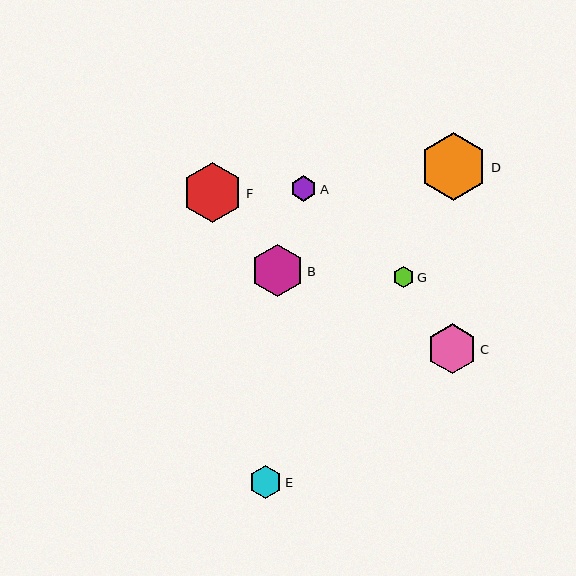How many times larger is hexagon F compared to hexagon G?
Hexagon F is approximately 2.9 times the size of hexagon G.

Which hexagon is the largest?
Hexagon D is the largest with a size of approximately 68 pixels.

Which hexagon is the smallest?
Hexagon G is the smallest with a size of approximately 21 pixels.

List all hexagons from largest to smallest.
From largest to smallest: D, F, B, C, E, A, G.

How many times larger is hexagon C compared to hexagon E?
Hexagon C is approximately 1.5 times the size of hexagon E.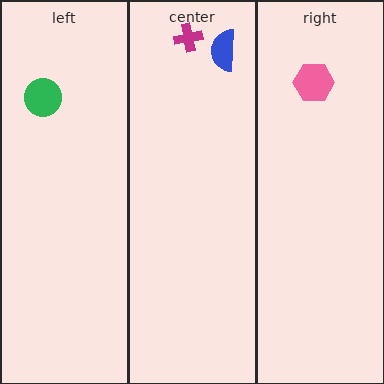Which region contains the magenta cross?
The center region.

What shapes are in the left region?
The green circle.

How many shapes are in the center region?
2.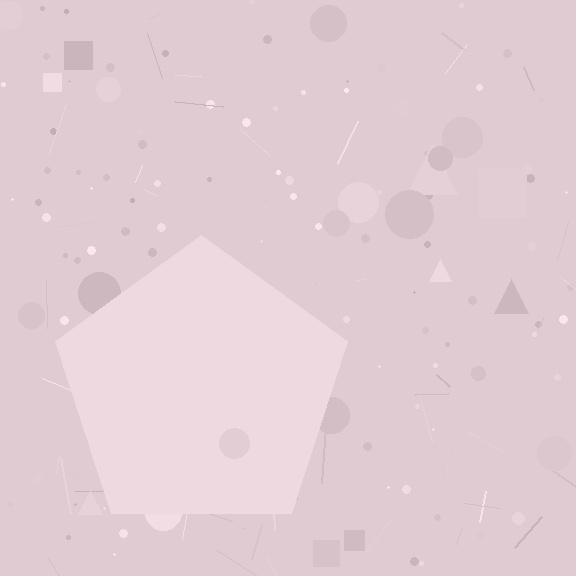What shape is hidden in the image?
A pentagon is hidden in the image.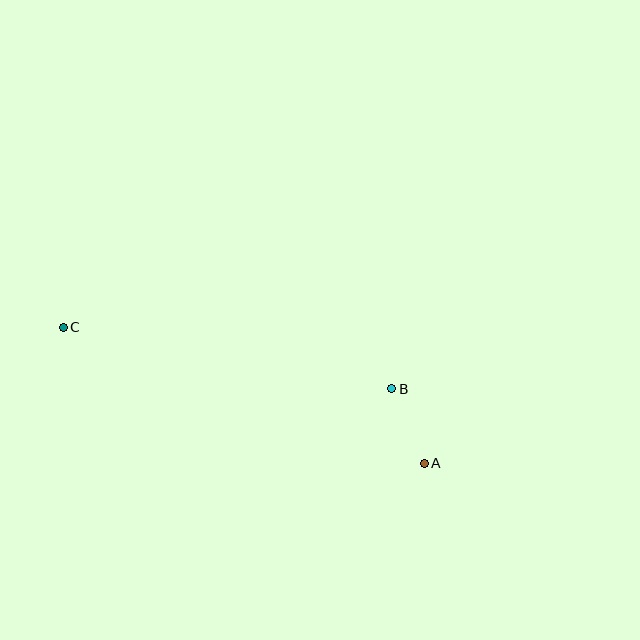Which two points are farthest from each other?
Points A and C are farthest from each other.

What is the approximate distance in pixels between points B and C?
The distance between B and C is approximately 334 pixels.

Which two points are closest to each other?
Points A and B are closest to each other.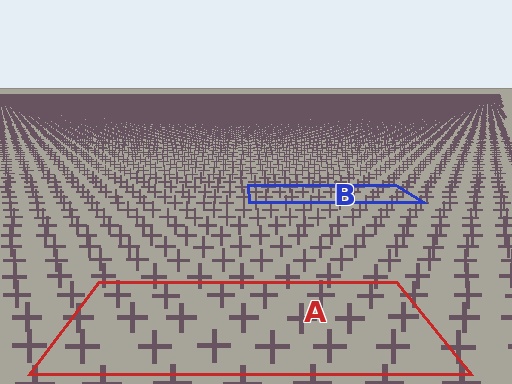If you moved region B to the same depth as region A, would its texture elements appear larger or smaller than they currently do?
They would appear larger. At a closer depth, the same texture elements are projected at a bigger on-screen size.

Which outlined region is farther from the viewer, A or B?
Region B is farther from the viewer — the texture elements inside it appear smaller and more densely packed.